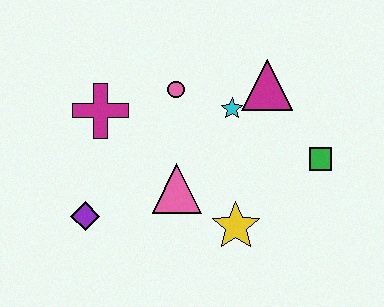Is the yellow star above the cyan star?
No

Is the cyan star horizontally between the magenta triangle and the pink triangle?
Yes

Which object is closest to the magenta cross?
The pink circle is closest to the magenta cross.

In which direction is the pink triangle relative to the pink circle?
The pink triangle is below the pink circle.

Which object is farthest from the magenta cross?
The green square is farthest from the magenta cross.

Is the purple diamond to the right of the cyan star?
No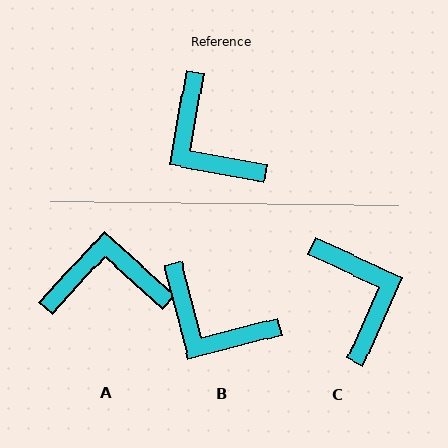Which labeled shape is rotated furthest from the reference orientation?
C, about 166 degrees away.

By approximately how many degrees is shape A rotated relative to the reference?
Approximately 122 degrees clockwise.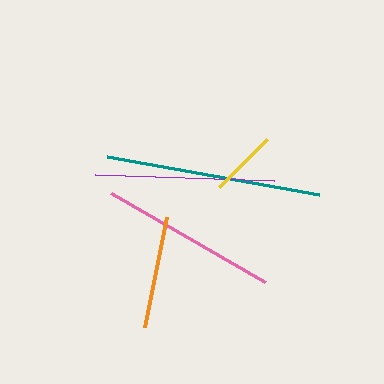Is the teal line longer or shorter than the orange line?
The teal line is longer than the orange line.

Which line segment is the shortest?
The yellow line is the shortest at approximately 68 pixels.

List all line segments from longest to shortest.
From longest to shortest: teal, purple, pink, orange, yellow.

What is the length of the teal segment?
The teal segment is approximately 215 pixels long.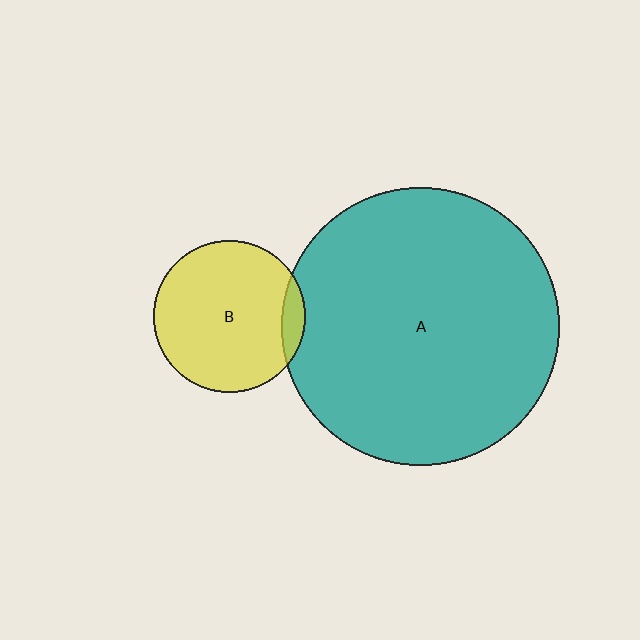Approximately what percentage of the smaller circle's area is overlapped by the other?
Approximately 10%.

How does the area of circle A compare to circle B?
Approximately 3.4 times.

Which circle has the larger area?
Circle A (teal).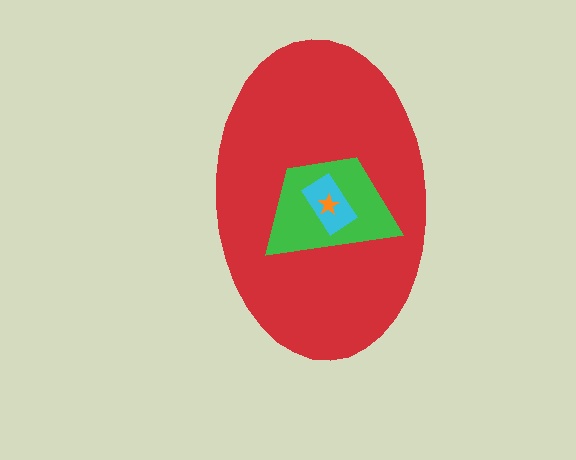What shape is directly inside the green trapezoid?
The cyan rectangle.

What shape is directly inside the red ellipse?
The green trapezoid.